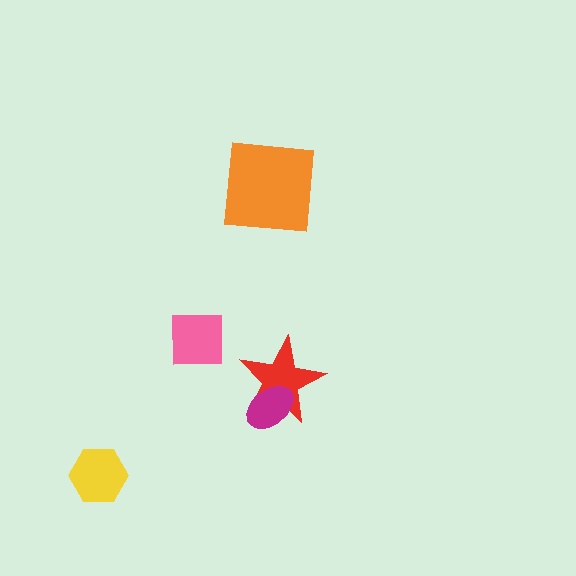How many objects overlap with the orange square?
0 objects overlap with the orange square.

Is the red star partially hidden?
Yes, it is partially covered by another shape.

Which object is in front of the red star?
The magenta ellipse is in front of the red star.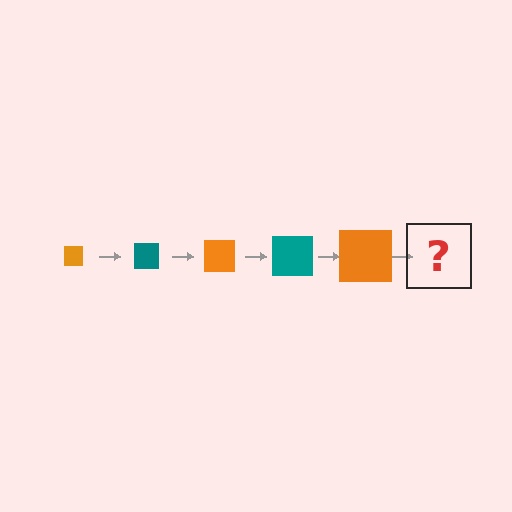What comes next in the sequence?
The next element should be a teal square, larger than the previous one.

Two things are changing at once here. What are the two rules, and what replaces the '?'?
The two rules are that the square grows larger each step and the color cycles through orange and teal. The '?' should be a teal square, larger than the previous one.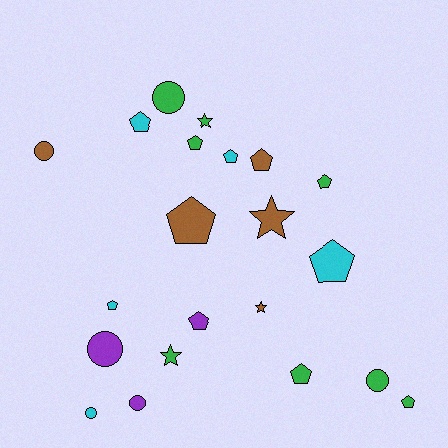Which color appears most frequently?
Green, with 8 objects.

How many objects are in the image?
There are 21 objects.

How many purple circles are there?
There are 2 purple circles.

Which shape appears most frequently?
Pentagon, with 11 objects.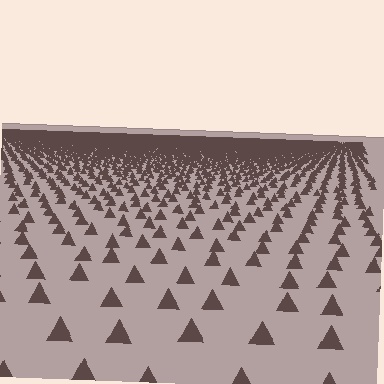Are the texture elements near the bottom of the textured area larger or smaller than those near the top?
Larger. Near the bottom, elements are closer to the viewer and appear at a bigger on-screen size.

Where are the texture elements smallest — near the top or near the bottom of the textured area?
Near the top.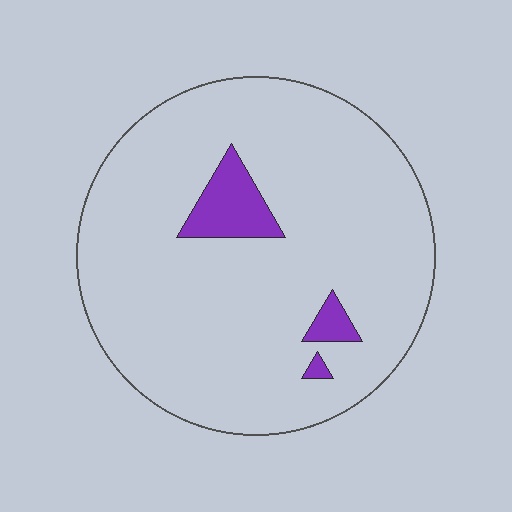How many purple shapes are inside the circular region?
3.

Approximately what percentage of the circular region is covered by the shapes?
Approximately 5%.